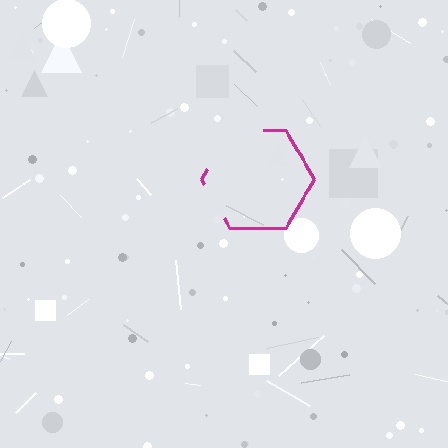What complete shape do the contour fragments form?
The contour fragments form a hexagon.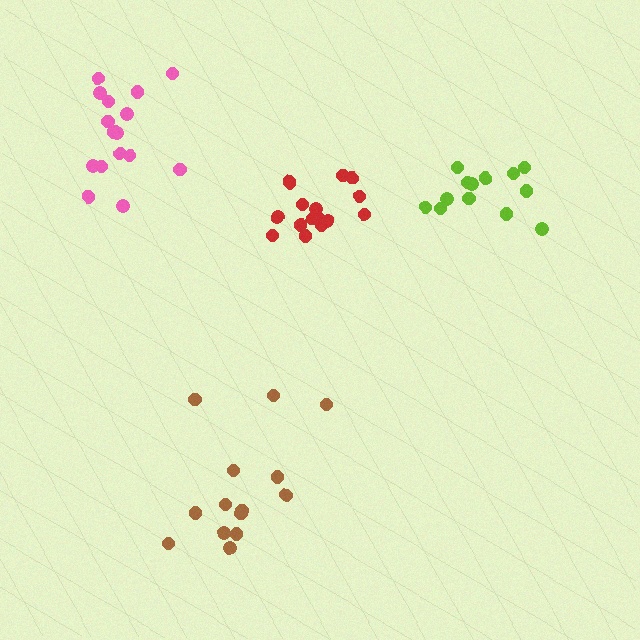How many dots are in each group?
Group 1: 17 dots, Group 2: 14 dots, Group 3: 16 dots, Group 4: 13 dots (60 total).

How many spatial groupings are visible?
There are 4 spatial groupings.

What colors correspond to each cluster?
The clusters are colored: pink, brown, red, lime.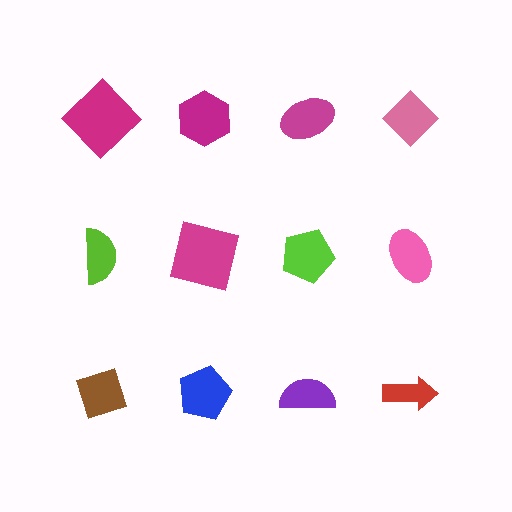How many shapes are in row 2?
4 shapes.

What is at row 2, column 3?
A lime pentagon.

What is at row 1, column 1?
A magenta diamond.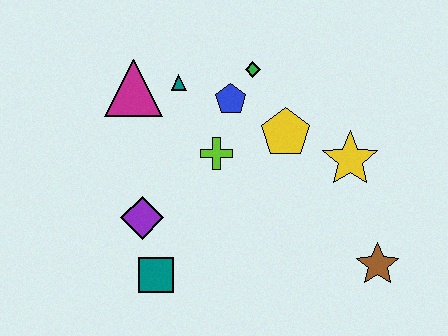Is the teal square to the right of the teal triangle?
No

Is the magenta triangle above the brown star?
Yes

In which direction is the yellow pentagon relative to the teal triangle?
The yellow pentagon is to the right of the teal triangle.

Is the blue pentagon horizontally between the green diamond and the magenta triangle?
Yes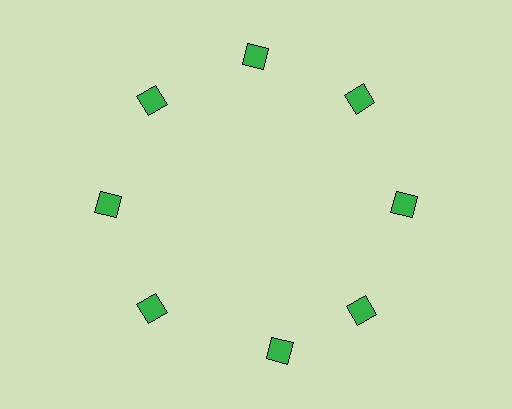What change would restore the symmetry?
The symmetry would be restored by rotating it back into even spacing with its neighbors so that all 8 squares sit at equal angles and equal distance from the center.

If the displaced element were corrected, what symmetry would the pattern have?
It would have 8-fold rotational symmetry — the pattern would map onto itself every 45 degrees.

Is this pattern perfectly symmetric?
No. The 8 green squares are arranged in a ring, but one element near the 6 o'clock position is rotated out of alignment along the ring, breaking the 8-fold rotational symmetry.